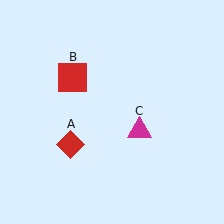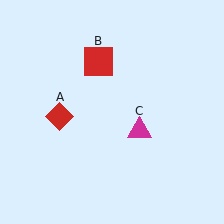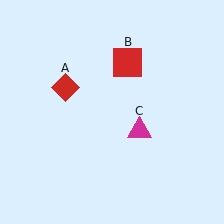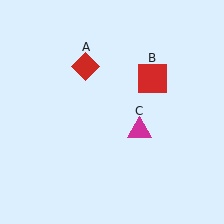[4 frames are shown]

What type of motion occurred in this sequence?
The red diamond (object A), red square (object B) rotated clockwise around the center of the scene.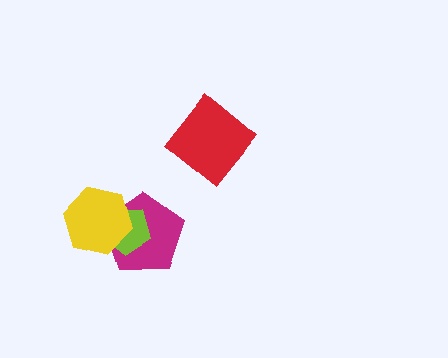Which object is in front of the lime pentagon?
The yellow hexagon is in front of the lime pentagon.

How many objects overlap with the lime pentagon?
2 objects overlap with the lime pentagon.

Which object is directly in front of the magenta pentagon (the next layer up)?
The lime pentagon is directly in front of the magenta pentagon.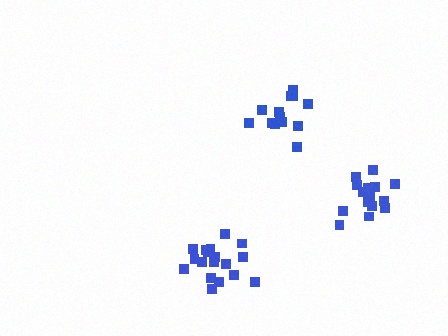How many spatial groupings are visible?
There are 3 spatial groupings.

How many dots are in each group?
Group 1: 13 dots, Group 2: 18 dots, Group 3: 15 dots (46 total).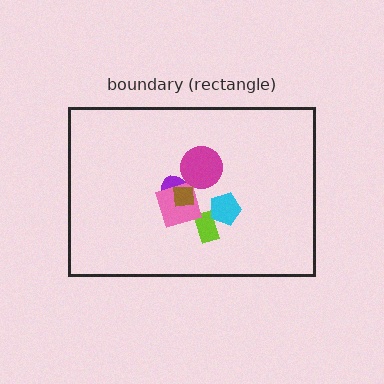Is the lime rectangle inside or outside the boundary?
Inside.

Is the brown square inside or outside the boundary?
Inside.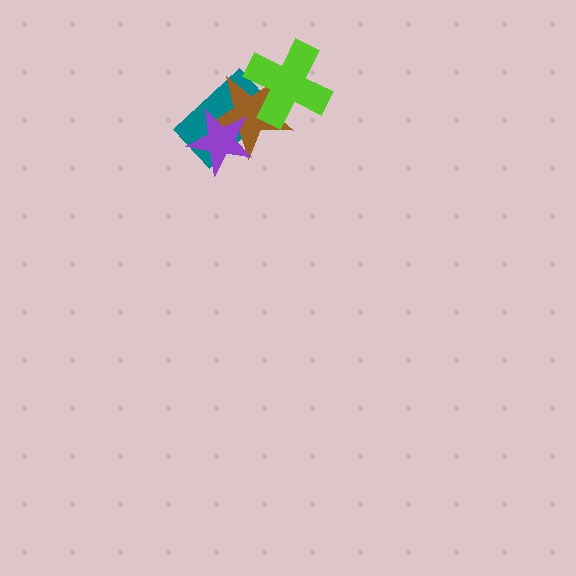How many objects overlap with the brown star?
3 objects overlap with the brown star.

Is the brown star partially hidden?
Yes, it is partially covered by another shape.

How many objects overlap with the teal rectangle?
3 objects overlap with the teal rectangle.